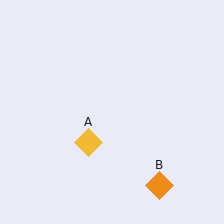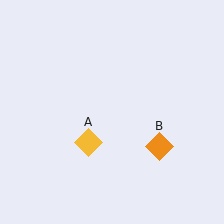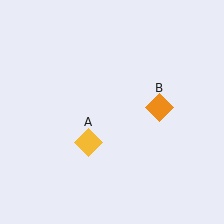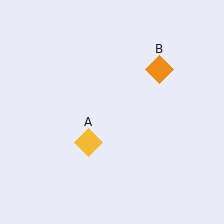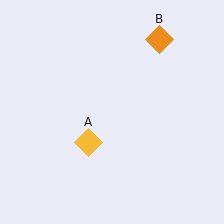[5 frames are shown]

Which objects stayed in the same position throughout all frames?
Yellow diamond (object A) remained stationary.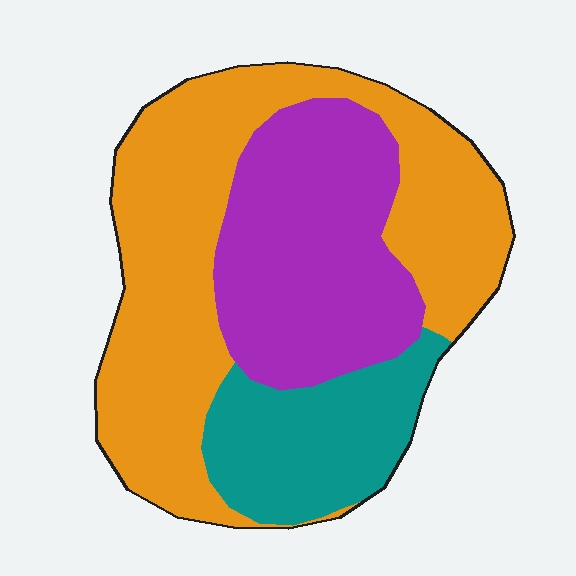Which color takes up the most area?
Orange, at roughly 50%.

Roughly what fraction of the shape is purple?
Purple takes up about one third (1/3) of the shape.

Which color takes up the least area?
Teal, at roughly 20%.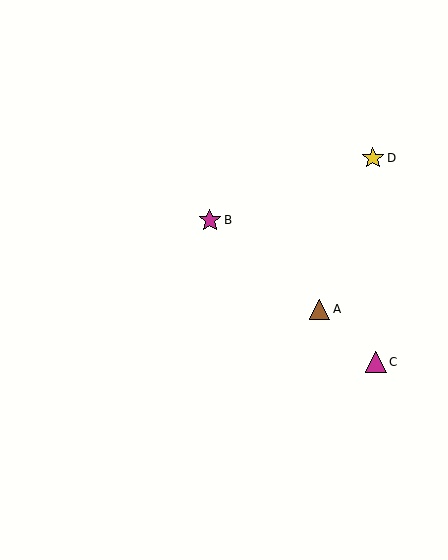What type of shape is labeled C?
Shape C is a magenta triangle.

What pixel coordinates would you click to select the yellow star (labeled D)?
Click at (373, 158) to select the yellow star D.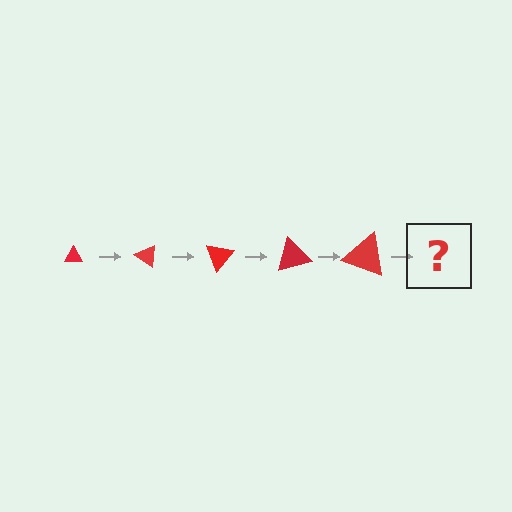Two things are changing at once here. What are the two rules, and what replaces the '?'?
The two rules are that the triangle grows larger each step and it rotates 35 degrees each step. The '?' should be a triangle, larger than the previous one and rotated 175 degrees from the start.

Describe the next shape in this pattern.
It should be a triangle, larger than the previous one and rotated 175 degrees from the start.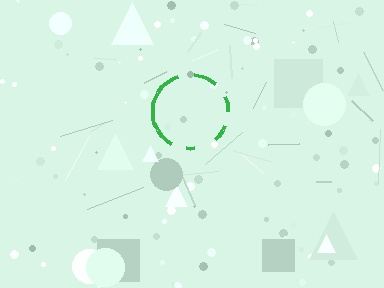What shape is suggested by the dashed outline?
The dashed outline suggests a circle.